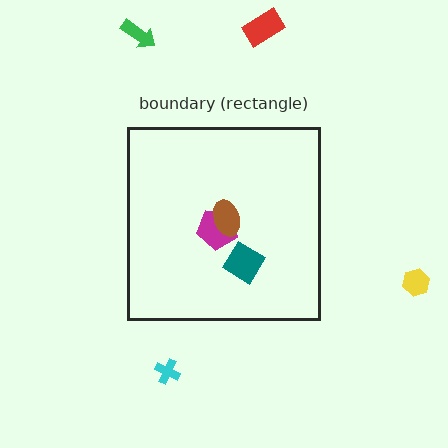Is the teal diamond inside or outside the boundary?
Inside.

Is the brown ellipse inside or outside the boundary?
Inside.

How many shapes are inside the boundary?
3 inside, 4 outside.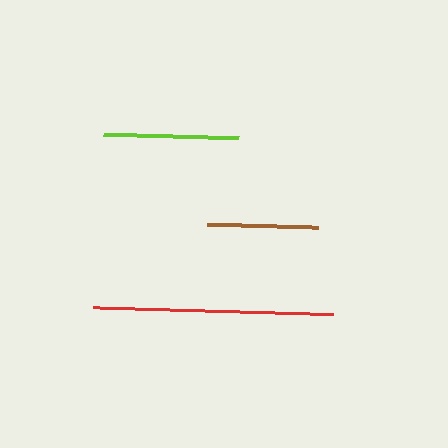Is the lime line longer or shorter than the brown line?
The lime line is longer than the brown line.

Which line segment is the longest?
The red line is the longest at approximately 242 pixels.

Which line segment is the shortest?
The brown line is the shortest at approximately 111 pixels.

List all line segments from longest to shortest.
From longest to shortest: red, lime, brown.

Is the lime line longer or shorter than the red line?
The red line is longer than the lime line.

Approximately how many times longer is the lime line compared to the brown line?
The lime line is approximately 1.2 times the length of the brown line.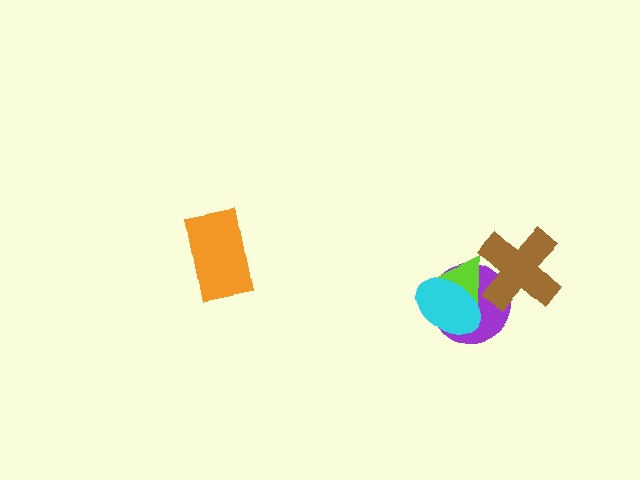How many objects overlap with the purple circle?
3 objects overlap with the purple circle.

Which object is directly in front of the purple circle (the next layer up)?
The lime triangle is directly in front of the purple circle.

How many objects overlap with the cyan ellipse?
2 objects overlap with the cyan ellipse.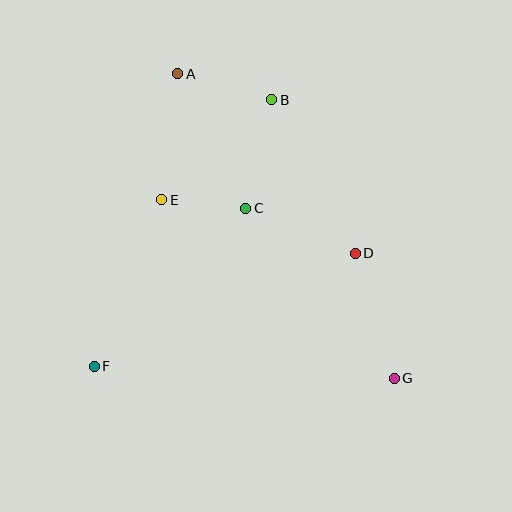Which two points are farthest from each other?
Points A and G are farthest from each other.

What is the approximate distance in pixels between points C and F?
The distance between C and F is approximately 219 pixels.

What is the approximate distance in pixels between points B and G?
The distance between B and G is approximately 304 pixels.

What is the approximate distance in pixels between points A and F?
The distance between A and F is approximately 304 pixels.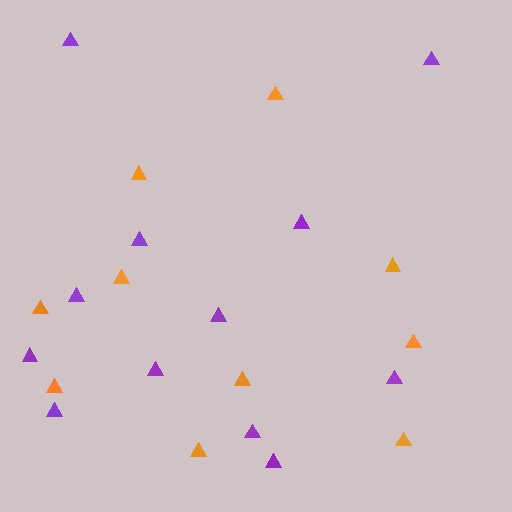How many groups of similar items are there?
There are 2 groups: one group of orange triangles (10) and one group of purple triangles (12).